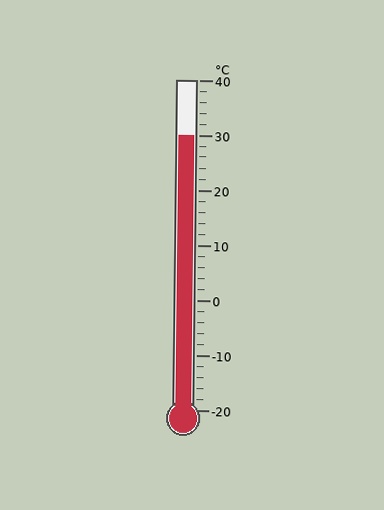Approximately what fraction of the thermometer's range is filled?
The thermometer is filled to approximately 85% of its range.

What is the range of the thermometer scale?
The thermometer scale ranges from -20°C to 40°C.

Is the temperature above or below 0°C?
The temperature is above 0°C.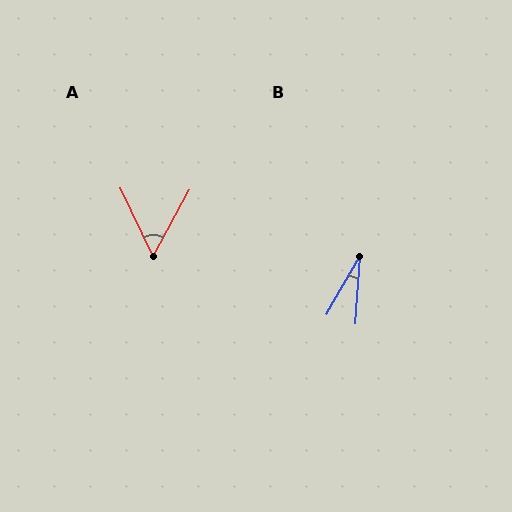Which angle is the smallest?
B, at approximately 26 degrees.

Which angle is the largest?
A, at approximately 54 degrees.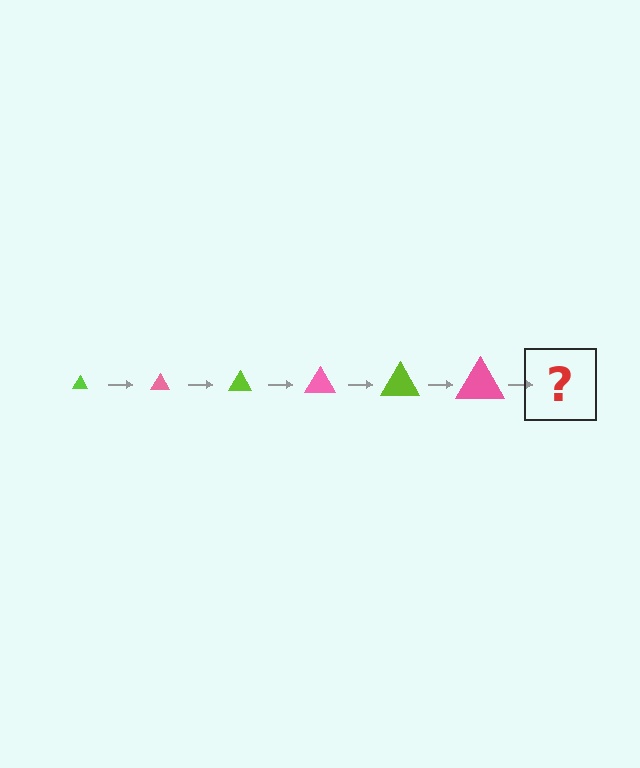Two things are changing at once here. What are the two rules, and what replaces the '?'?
The two rules are that the triangle grows larger each step and the color cycles through lime and pink. The '?' should be a lime triangle, larger than the previous one.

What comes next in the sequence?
The next element should be a lime triangle, larger than the previous one.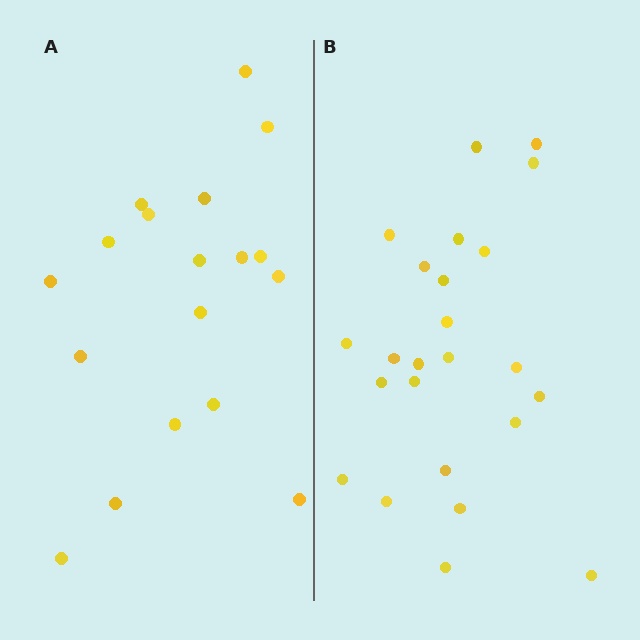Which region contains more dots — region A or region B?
Region B (the right region) has more dots.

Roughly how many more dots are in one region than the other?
Region B has about 6 more dots than region A.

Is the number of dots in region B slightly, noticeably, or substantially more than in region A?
Region B has noticeably more, but not dramatically so. The ratio is roughly 1.3 to 1.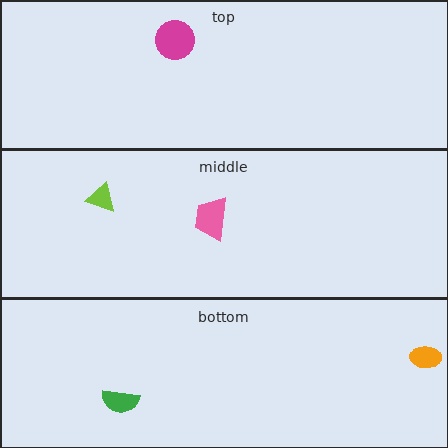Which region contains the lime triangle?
The middle region.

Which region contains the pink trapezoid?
The middle region.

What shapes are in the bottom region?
The green semicircle, the orange ellipse.